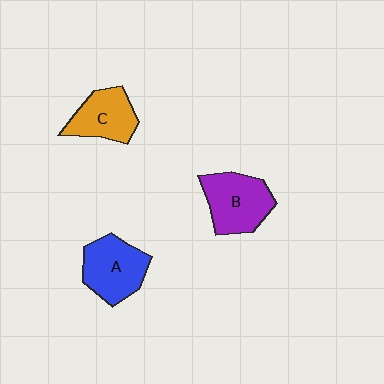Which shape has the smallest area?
Shape C (orange).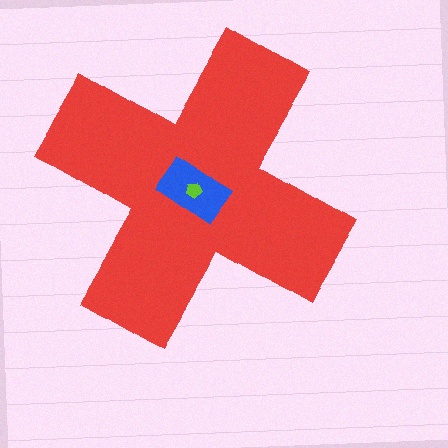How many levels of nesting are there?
3.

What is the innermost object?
The lime pentagon.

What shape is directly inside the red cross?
The blue rectangle.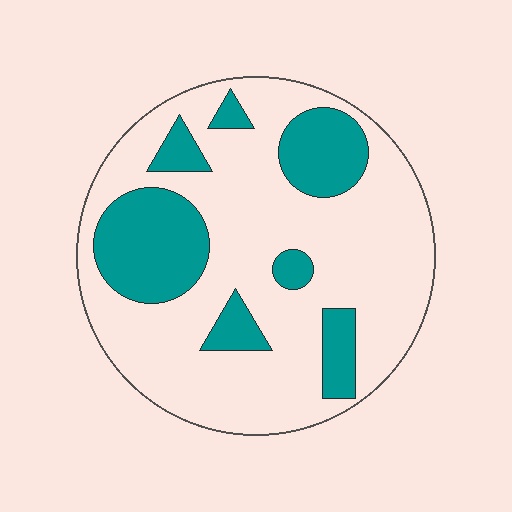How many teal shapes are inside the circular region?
7.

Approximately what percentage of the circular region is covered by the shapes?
Approximately 25%.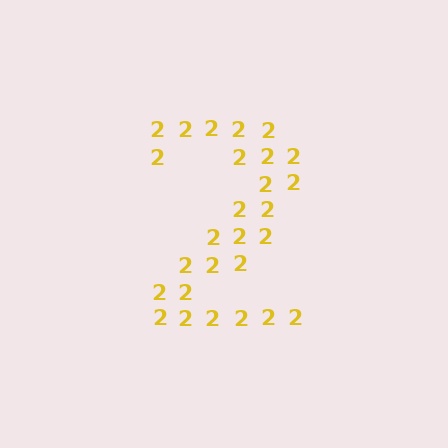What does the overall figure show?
The overall figure shows the digit 2.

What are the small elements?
The small elements are digit 2's.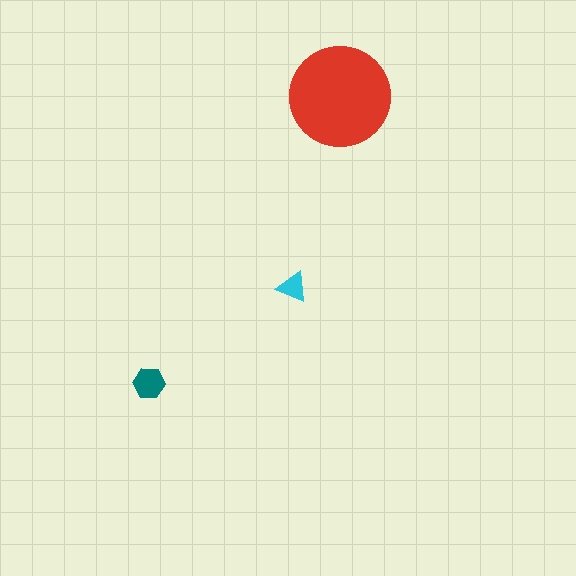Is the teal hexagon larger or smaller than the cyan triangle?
Larger.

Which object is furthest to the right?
The red circle is rightmost.